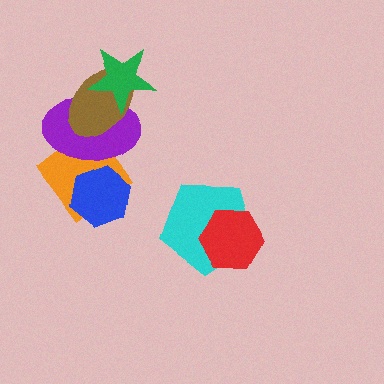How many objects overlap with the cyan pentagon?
1 object overlaps with the cyan pentagon.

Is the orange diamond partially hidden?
Yes, it is partially covered by another shape.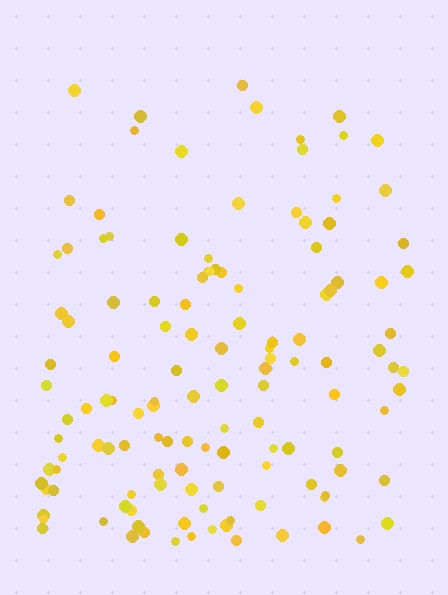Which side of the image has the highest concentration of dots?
The bottom.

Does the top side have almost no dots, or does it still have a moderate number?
Still a moderate number, just noticeably fewer than the bottom.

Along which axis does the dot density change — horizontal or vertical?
Vertical.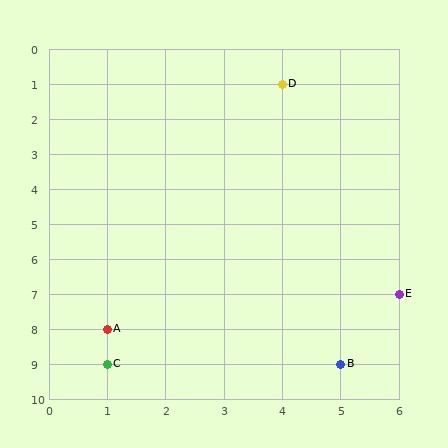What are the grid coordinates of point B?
Point B is at grid coordinates (5, 9).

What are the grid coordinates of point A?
Point A is at grid coordinates (1, 8).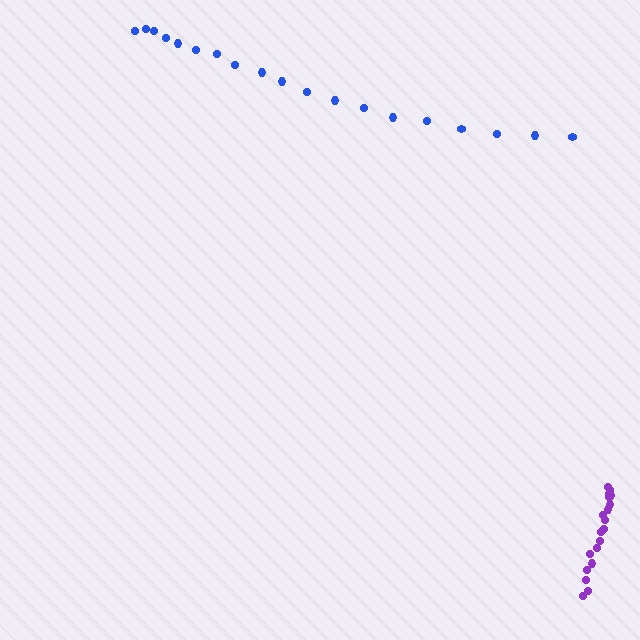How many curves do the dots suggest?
There are 2 distinct paths.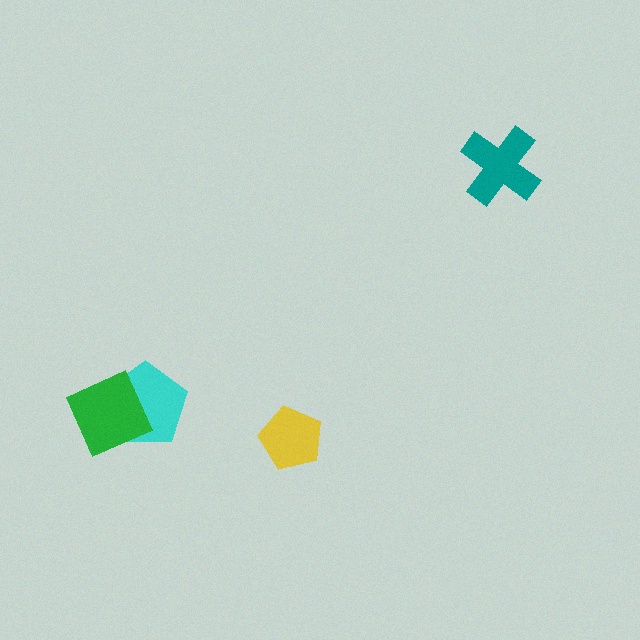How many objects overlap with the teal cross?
0 objects overlap with the teal cross.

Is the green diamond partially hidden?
No, no other shape covers it.